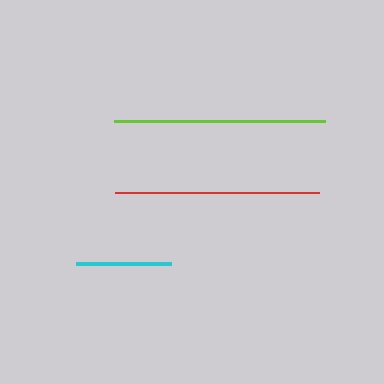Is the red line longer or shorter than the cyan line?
The red line is longer than the cyan line.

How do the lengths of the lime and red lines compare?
The lime and red lines are approximately the same length.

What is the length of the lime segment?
The lime segment is approximately 210 pixels long.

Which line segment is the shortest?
The cyan line is the shortest at approximately 94 pixels.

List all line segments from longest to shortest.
From longest to shortest: lime, red, cyan.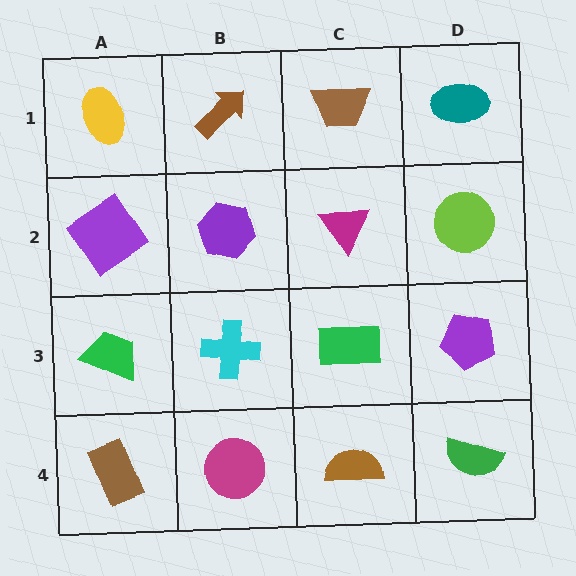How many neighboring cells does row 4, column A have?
2.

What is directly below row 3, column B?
A magenta circle.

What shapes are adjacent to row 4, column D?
A purple pentagon (row 3, column D), a brown semicircle (row 4, column C).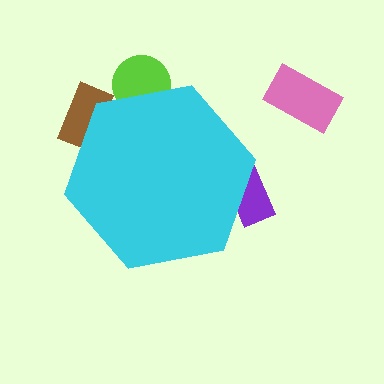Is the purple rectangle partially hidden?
Yes, the purple rectangle is partially hidden behind the cyan hexagon.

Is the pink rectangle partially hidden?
No, the pink rectangle is fully visible.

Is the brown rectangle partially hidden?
Yes, the brown rectangle is partially hidden behind the cyan hexagon.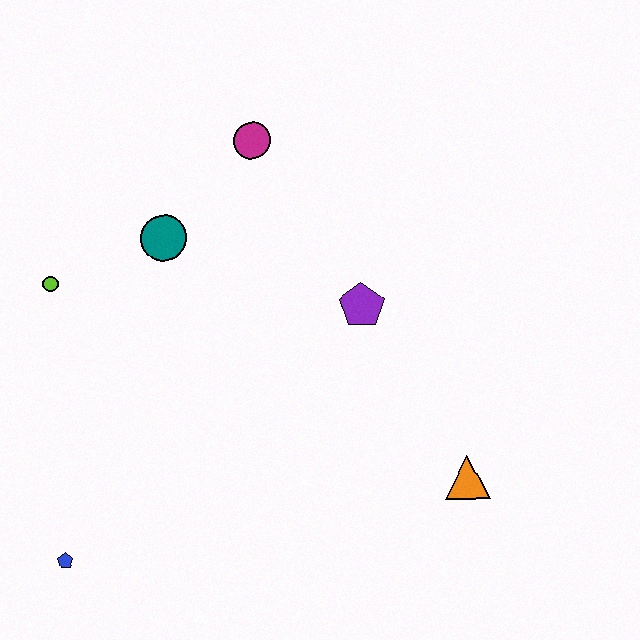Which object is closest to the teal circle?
The lime circle is closest to the teal circle.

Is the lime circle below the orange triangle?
No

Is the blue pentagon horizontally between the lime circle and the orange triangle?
Yes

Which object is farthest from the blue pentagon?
The magenta circle is farthest from the blue pentagon.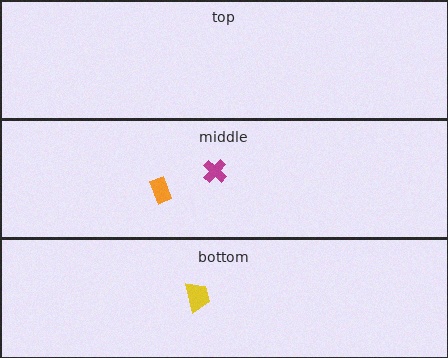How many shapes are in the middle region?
2.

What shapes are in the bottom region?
The yellow trapezoid.